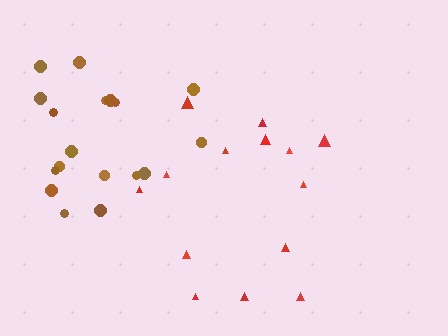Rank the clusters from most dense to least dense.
brown, red.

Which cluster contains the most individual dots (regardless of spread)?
Brown (18).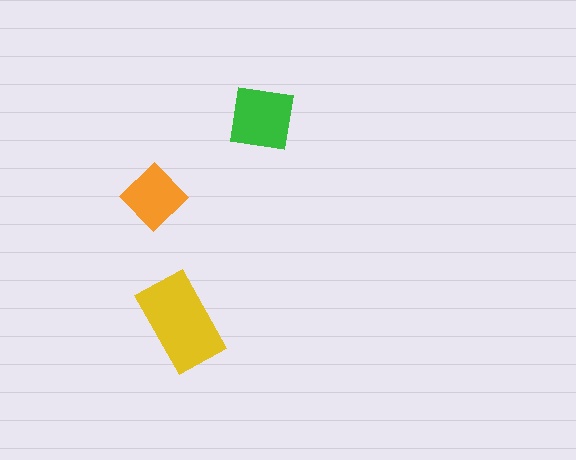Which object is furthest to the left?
The orange diamond is leftmost.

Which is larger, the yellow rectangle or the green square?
The yellow rectangle.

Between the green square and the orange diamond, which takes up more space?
The green square.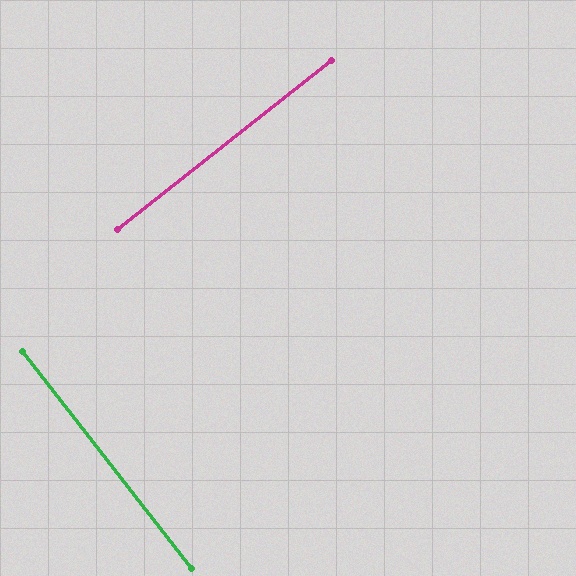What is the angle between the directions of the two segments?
Approximately 90 degrees.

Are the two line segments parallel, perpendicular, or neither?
Perpendicular — they meet at approximately 90°.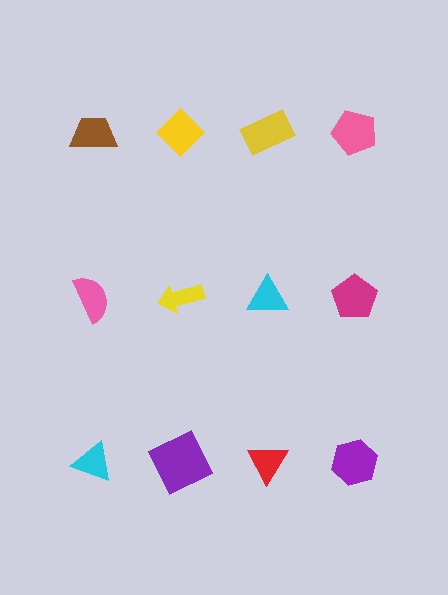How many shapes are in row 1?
4 shapes.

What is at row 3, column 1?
A cyan triangle.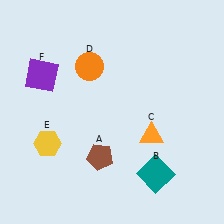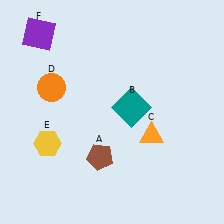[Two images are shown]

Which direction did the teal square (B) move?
The teal square (B) moved up.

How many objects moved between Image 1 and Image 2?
3 objects moved between the two images.